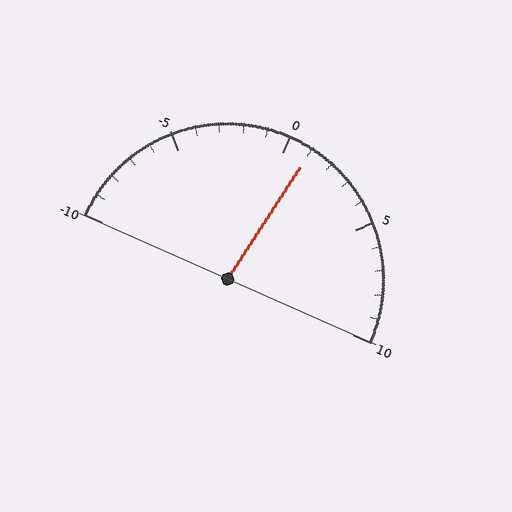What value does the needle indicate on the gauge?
The needle indicates approximately 1.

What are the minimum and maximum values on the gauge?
The gauge ranges from -10 to 10.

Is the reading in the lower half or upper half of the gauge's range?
The reading is in the upper half of the range (-10 to 10).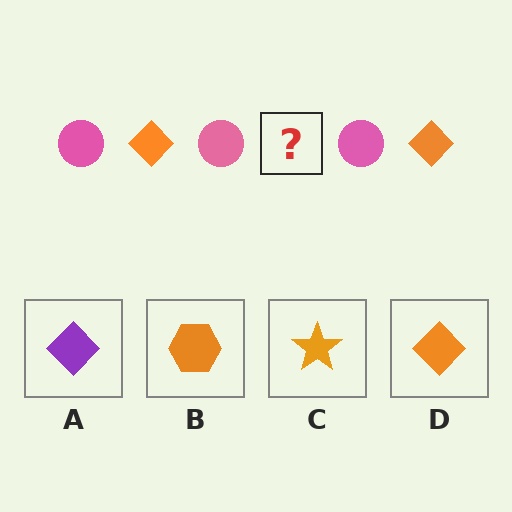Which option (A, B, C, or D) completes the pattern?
D.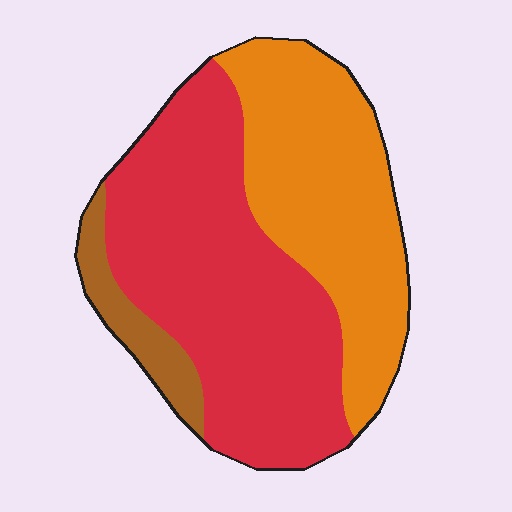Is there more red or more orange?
Red.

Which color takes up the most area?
Red, at roughly 55%.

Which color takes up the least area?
Brown, at roughly 10%.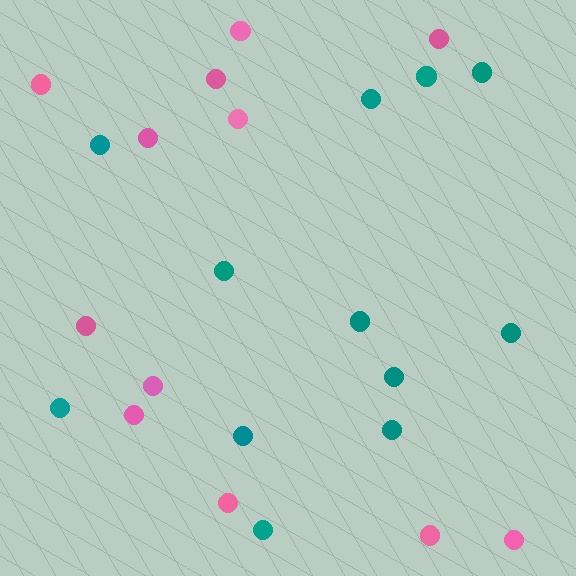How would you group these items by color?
There are 2 groups: one group of teal circles (12) and one group of pink circles (12).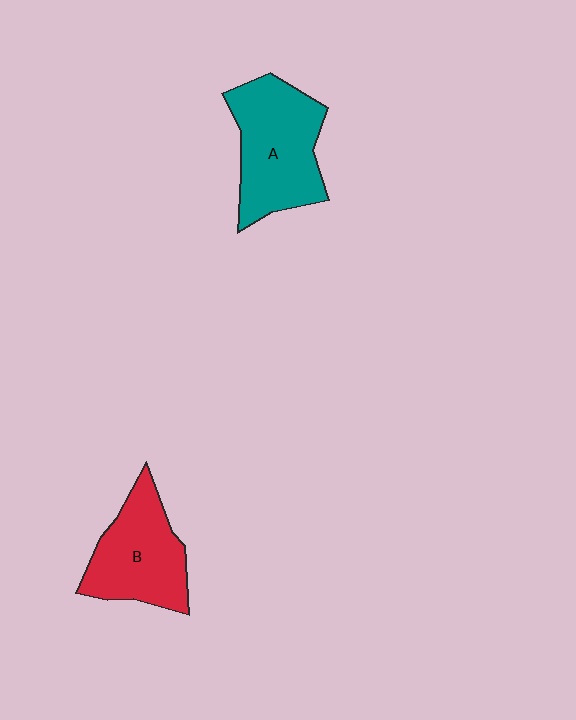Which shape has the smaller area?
Shape B (red).